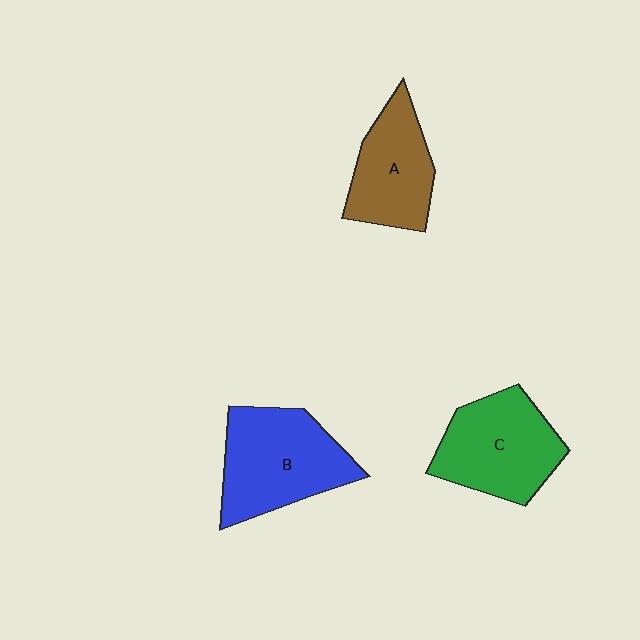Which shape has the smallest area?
Shape A (brown).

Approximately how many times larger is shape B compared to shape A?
Approximately 1.3 times.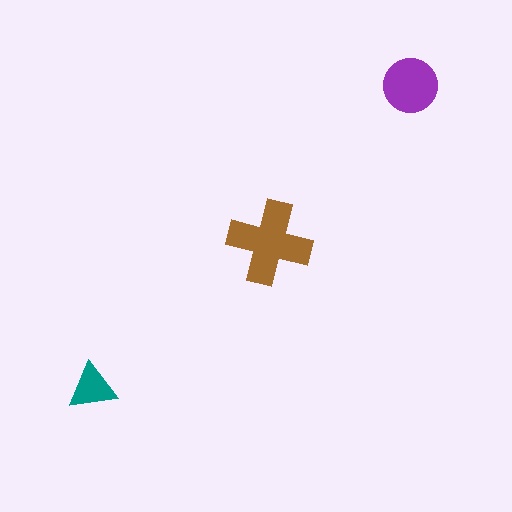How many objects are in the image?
There are 3 objects in the image.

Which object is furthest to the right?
The purple circle is rightmost.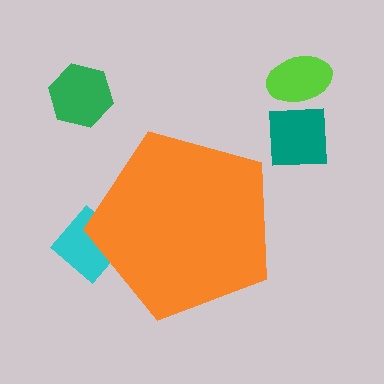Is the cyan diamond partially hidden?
Yes, the cyan diamond is partially hidden behind the orange pentagon.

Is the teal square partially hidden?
No, the teal square is fully visible.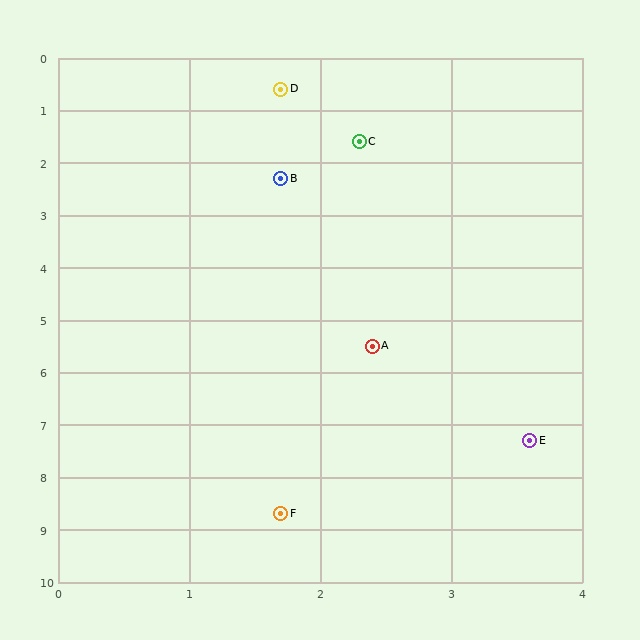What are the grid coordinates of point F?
Point F is at approximately (1.7, 8.7).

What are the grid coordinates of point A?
Point A is at approximately (2.4, 5.5).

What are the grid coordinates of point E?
Point E is at approximately (3.6, 7.3).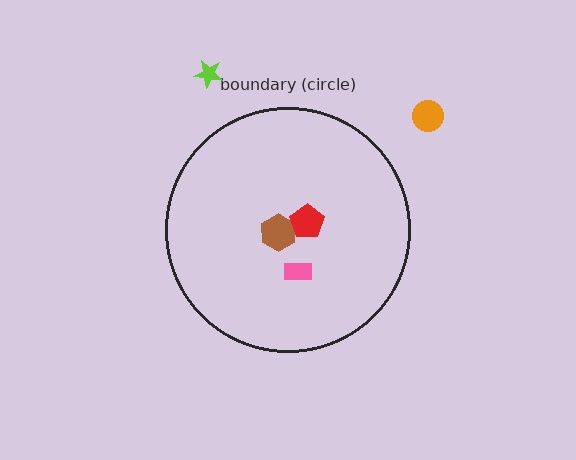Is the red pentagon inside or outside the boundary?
Inside.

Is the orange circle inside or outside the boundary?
Outside.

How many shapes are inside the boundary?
3 inside, 2 outside.